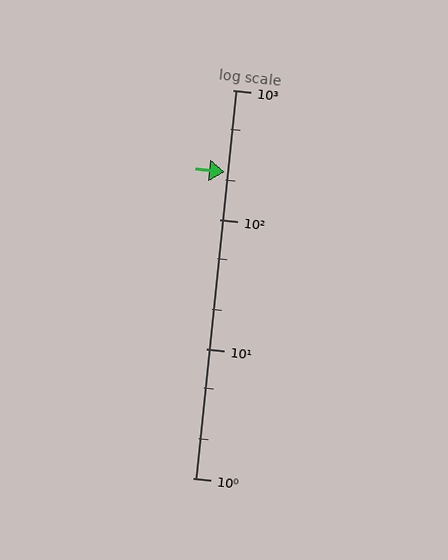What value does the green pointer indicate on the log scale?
The pointer indicates approximately 230.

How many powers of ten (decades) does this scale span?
The scale spans 3 decades, from 1 to 1000.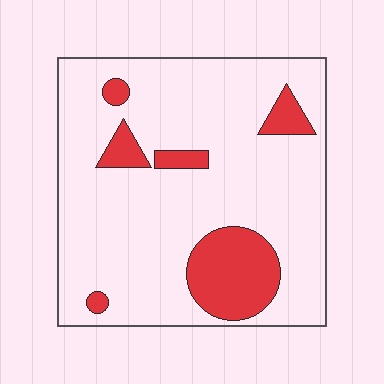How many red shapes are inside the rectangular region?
6.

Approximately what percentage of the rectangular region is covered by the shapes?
Approximately 15%.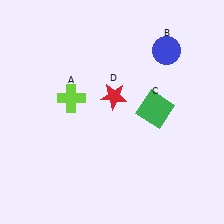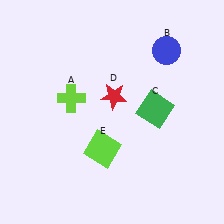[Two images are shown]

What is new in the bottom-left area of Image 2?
A lime square (E) was added in the bottom-left area of Image 2.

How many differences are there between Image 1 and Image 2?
There is 1 difference between the two images.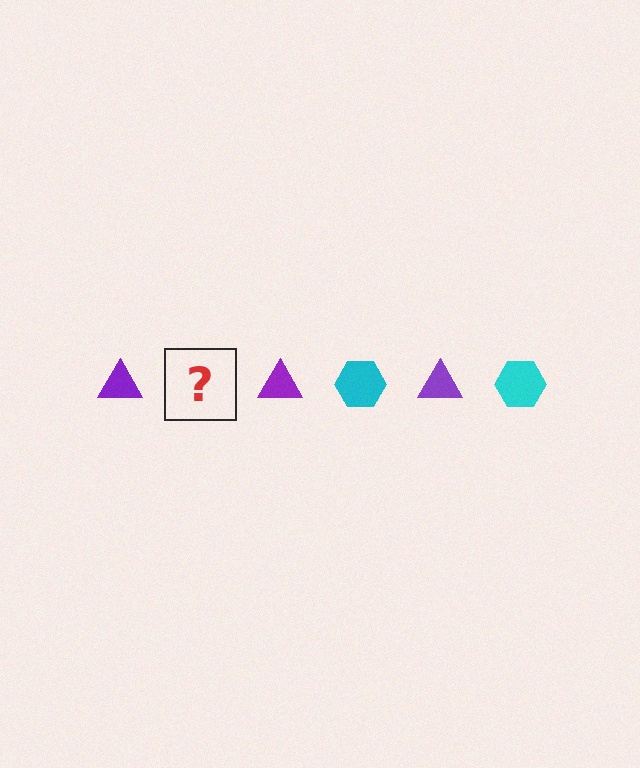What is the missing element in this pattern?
The missing element is a cyan hexagon.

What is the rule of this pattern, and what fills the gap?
The rule is that the pattern alternates between purple triangle and cyan hexagon. The gap should be filled with a cyan hexagon.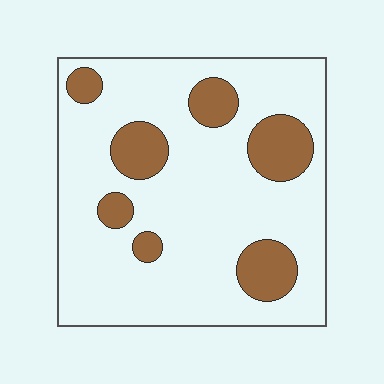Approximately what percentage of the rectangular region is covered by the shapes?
Approximately 20%.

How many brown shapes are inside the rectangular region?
7.